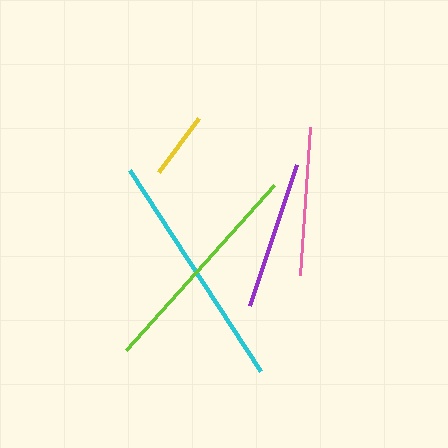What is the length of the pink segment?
The pink segment is approximately 149 pixels long.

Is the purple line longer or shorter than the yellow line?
The purple line is longer than the yellow line.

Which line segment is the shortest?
The yellow line is the shortest at approximately 67 pixels.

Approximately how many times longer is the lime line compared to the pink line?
The lime line is approximately 1.5 times the length of the pink line.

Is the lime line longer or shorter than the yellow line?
The lime line is longer than the yellow line.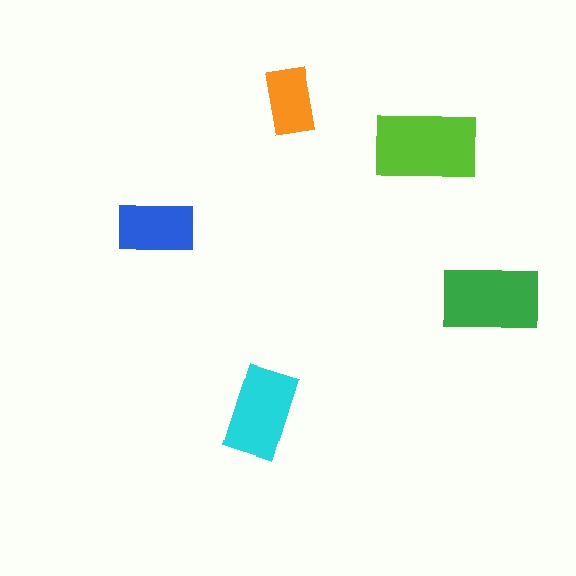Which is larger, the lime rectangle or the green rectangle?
The lime one.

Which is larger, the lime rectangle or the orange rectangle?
The lime one.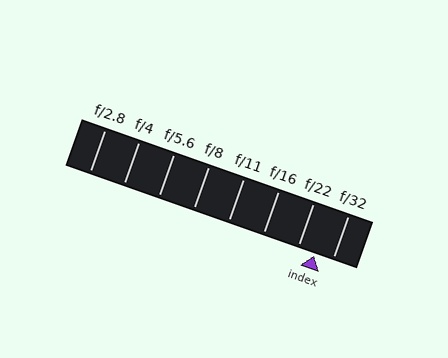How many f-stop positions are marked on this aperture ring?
There are 8 f-stop positions marked.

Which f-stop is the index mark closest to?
The index mark is closest to f/22.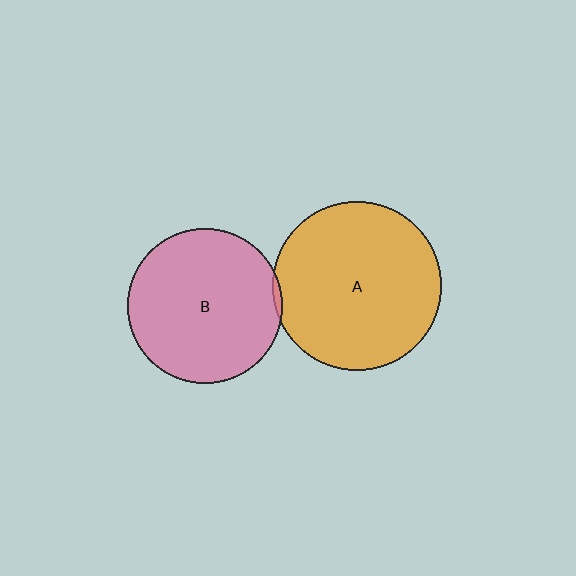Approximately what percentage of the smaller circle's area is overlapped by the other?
Approximately 5%.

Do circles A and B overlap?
Yes.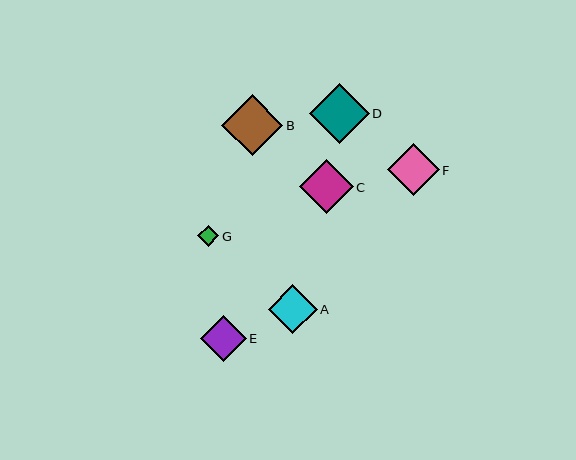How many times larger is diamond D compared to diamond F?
Diamond D is approximately 1.2 times the size of diamond F.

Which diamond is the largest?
Diamond B is the largest with a size of approximately 62 pixels.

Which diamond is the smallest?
Diamond G is the smallest with a size of approximately 21 pixels.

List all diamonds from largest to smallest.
From largest to smallest: B, D, C, F, A, E, G.